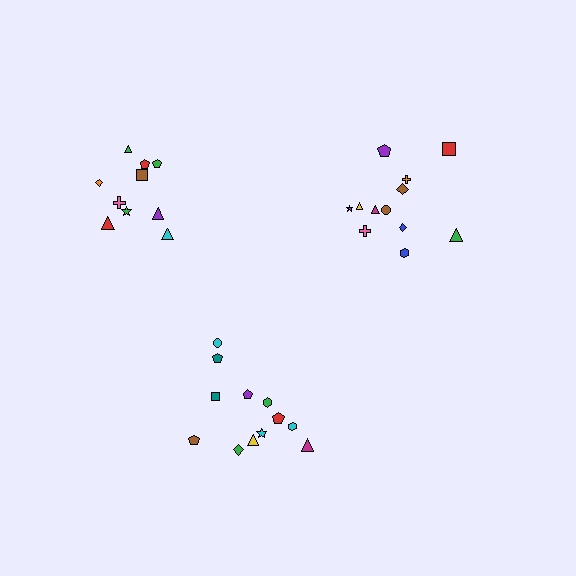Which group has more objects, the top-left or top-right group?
The top-right group.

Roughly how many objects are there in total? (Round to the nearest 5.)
Roughly 35 objects in total.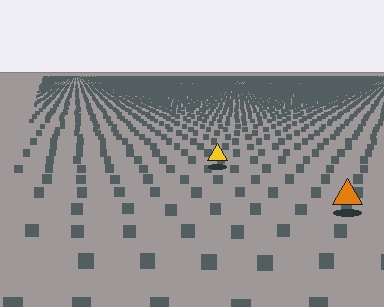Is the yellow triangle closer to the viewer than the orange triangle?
No. The orange triangle is closer — you can tell from the texture gradient: the ground texture is coarser near it.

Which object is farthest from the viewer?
The yellow triangle is farthest from the viewer. It appears smaller and the ground texture around it is denser.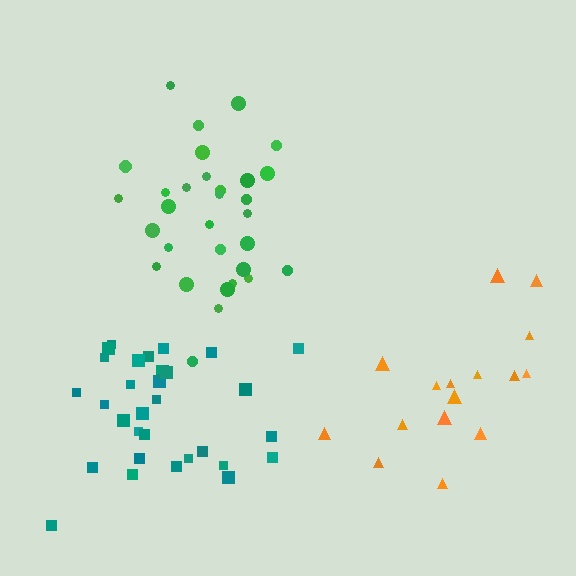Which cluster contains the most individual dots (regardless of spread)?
Teal (32).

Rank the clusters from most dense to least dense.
teal, green, orange.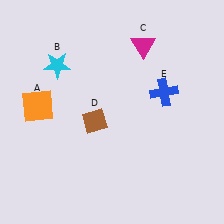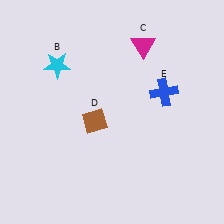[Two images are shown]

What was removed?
The orange square (A) was removed in Image 2.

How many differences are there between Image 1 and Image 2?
There is 1 difference between the two images.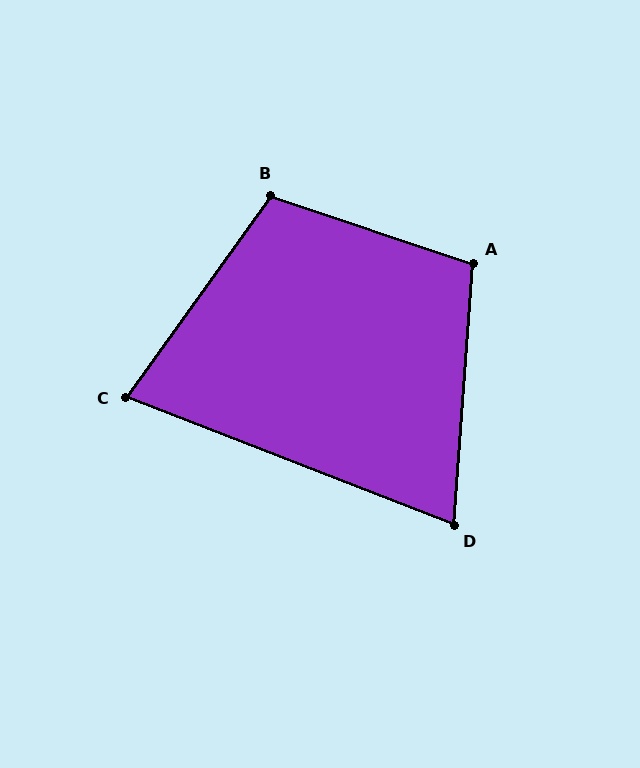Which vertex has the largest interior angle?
B, at approximately 107 degrees.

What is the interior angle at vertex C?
Approximately 76 degrees (acute).